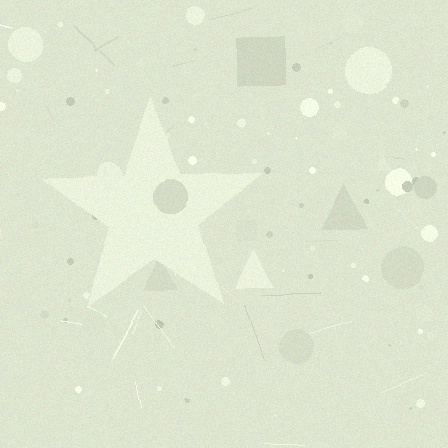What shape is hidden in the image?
A star is hidden in the image.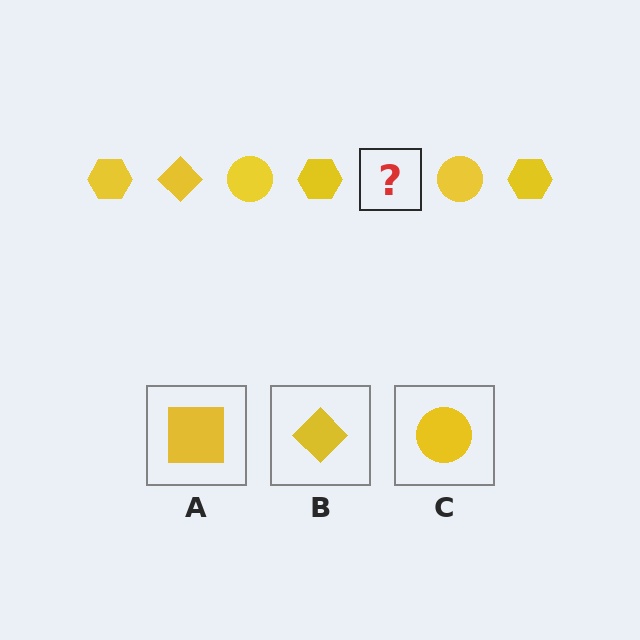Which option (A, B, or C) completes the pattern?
B.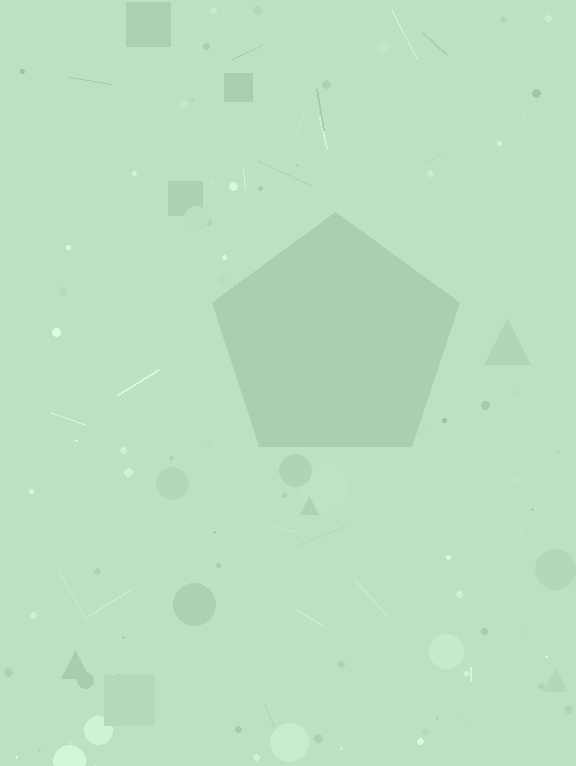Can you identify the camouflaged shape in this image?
The camouflaged shape is a pentagon.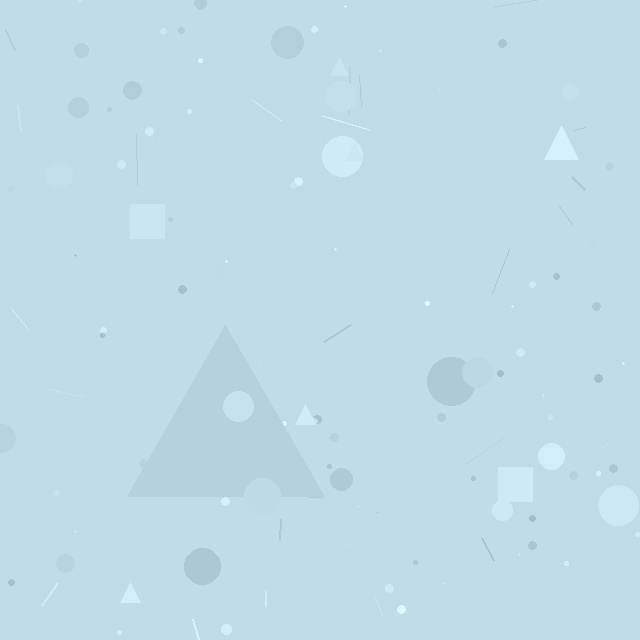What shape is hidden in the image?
A triangle is hidden in the image.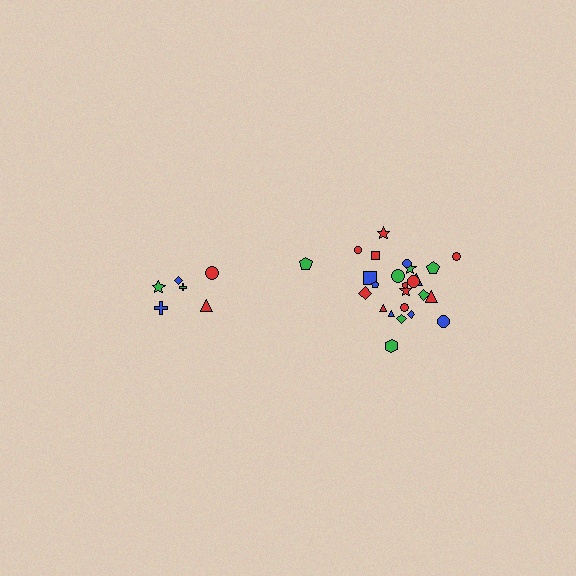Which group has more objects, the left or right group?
The right group.